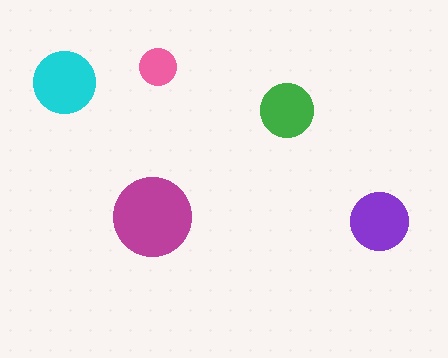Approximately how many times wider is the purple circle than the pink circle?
About 1.5 times wider.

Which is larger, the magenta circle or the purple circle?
The magenta one.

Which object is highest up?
The pink circle is topmost.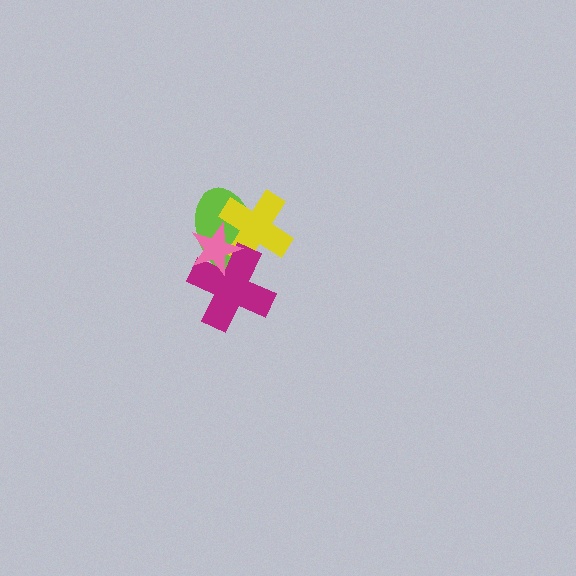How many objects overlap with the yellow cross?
3 objects overlap with the yellow cross.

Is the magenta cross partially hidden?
Yes, it is partially covered by another shape.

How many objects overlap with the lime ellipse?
3 objects overlap with the lime ellipse.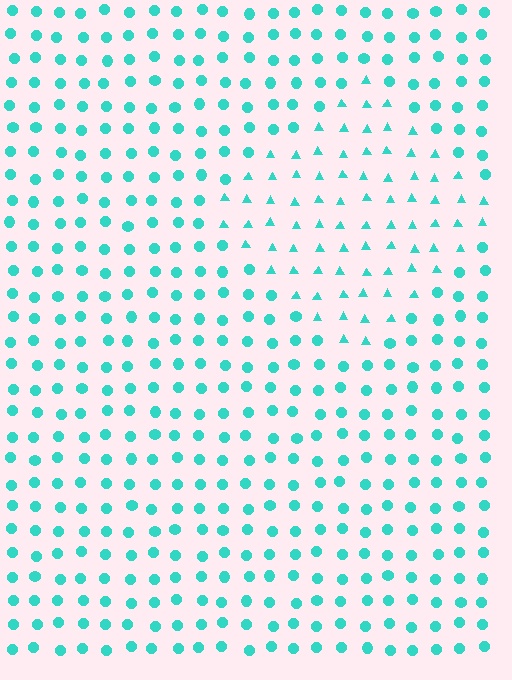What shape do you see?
I see a diamond.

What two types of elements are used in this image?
The image uses triangles inside the diamond region and circles outside it.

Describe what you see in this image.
The image is filled with small cyan elements arranged in a uniform grid. A diamond-shaped region contains triangles, while the surrounding area contains circles. The boundary is defined purely by the change in element shape.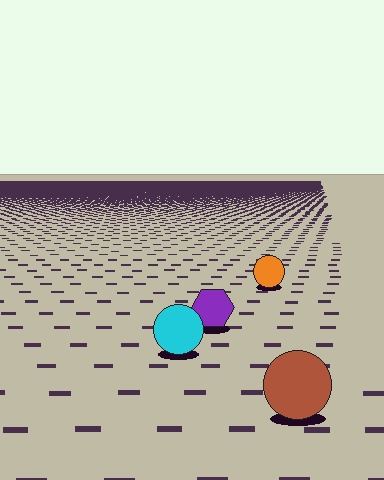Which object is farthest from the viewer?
The orange circle is farthest from the viewer. It appears smaller and the ground texture around it is denser.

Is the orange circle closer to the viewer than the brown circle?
No. The brown circle is closer — you can tell from the texture gradient: the ground texture is coarser near it.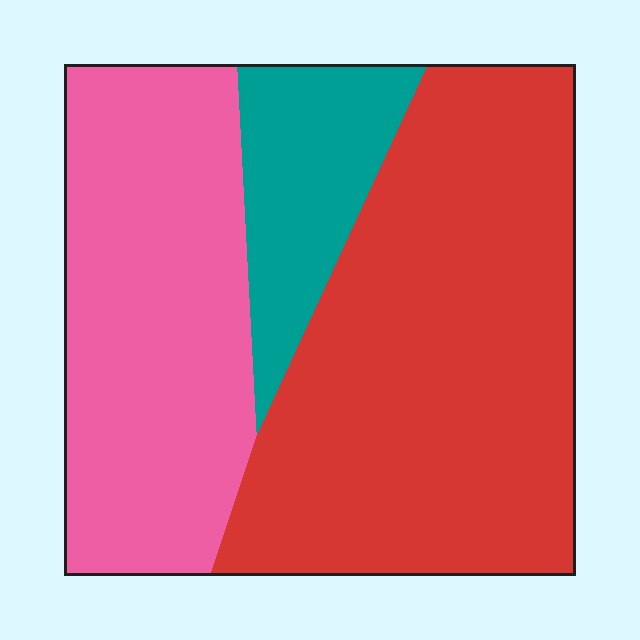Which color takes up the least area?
Teal, at roughly 15%.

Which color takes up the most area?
Red, at roughly 50%.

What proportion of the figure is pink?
Pink takes up between a quarter and a half of the figure.